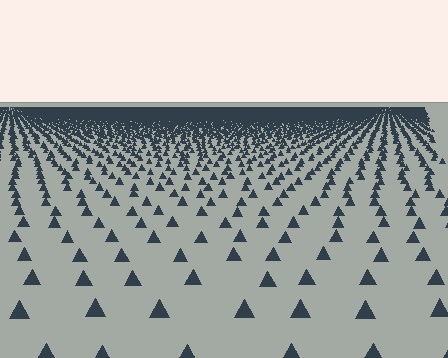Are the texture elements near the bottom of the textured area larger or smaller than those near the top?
Larger. Near the bottom, elements are closer to the viewer and appear at a bigger on-screen size.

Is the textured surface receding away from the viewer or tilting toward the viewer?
The surface is receding away from the viewer. Texture elements get smaller and denser toward the top.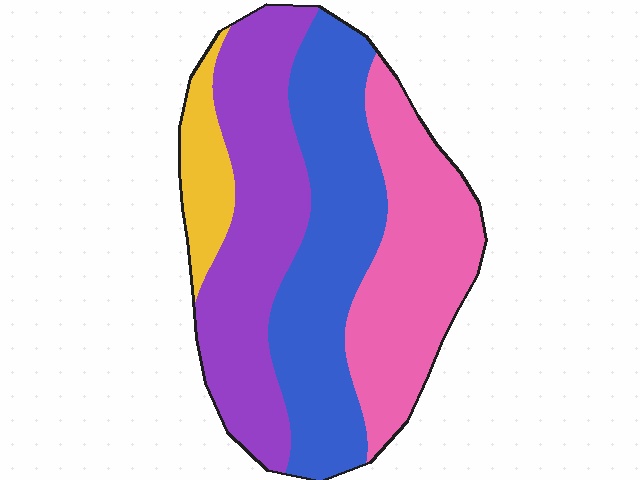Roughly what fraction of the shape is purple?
Purple takes up about one third (1/3) of the shape.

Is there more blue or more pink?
Blue.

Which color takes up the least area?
Yellow, at roughly 10%.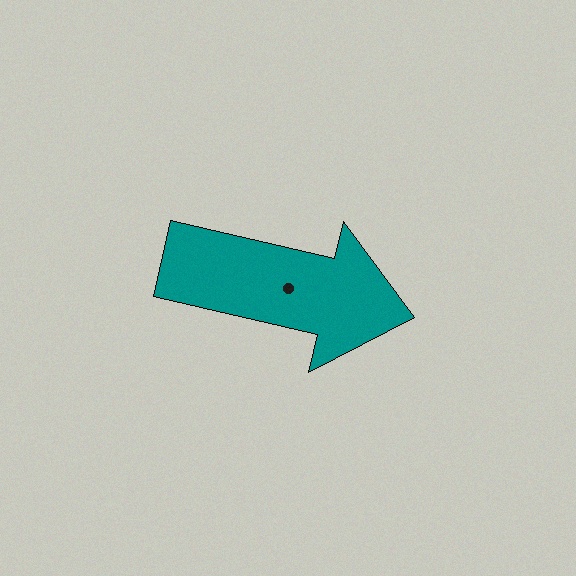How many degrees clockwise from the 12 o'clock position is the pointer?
Approximately 103 degrees.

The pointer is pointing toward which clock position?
Roughly 3 o'clock.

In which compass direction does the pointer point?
East.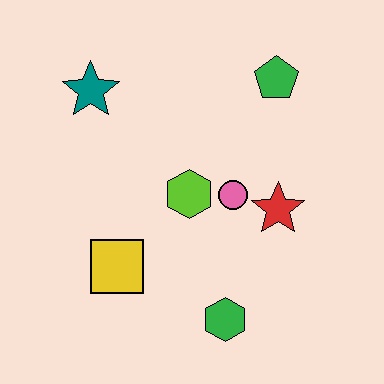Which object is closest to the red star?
The pink circle is closest to the red star.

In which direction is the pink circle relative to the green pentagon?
The pink circle is below the green pentagon.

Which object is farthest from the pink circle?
The teal star is farthest from the pink circle.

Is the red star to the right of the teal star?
Yes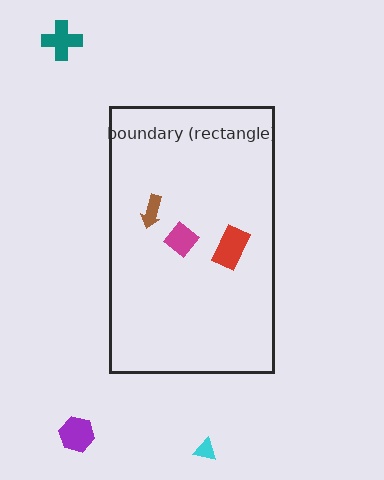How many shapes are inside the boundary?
3 inside, 3 outside.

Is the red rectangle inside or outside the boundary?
Inside.